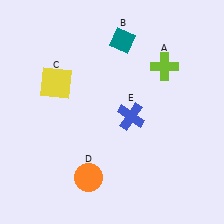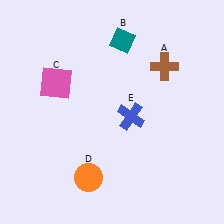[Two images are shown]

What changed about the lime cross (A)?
In Image 1, A is lime. In Image 2, it changed to brown.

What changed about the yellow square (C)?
In Image 1, C is yellow. In Image 2, it changed to pink.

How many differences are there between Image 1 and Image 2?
There are 2 differences between the two images.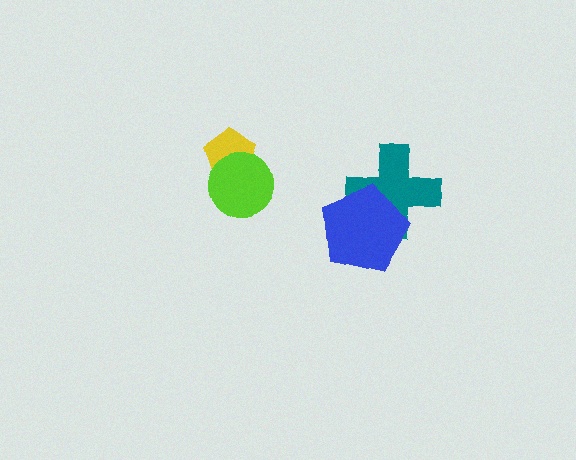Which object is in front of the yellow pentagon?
The lime circle is in front of the yellow pentagon.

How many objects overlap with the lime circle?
1 object overlaps with the lime circle.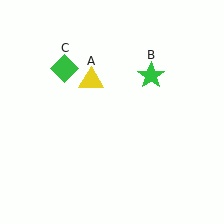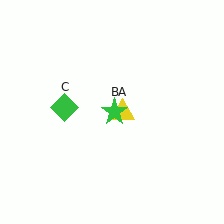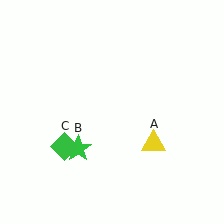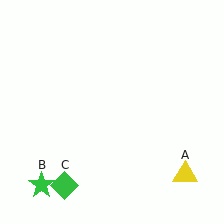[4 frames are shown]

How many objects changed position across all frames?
3 objects changed position: yellow triangle (object A), green star (object B), green diamond (object C).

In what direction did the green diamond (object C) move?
The green diamond (object C) moved down.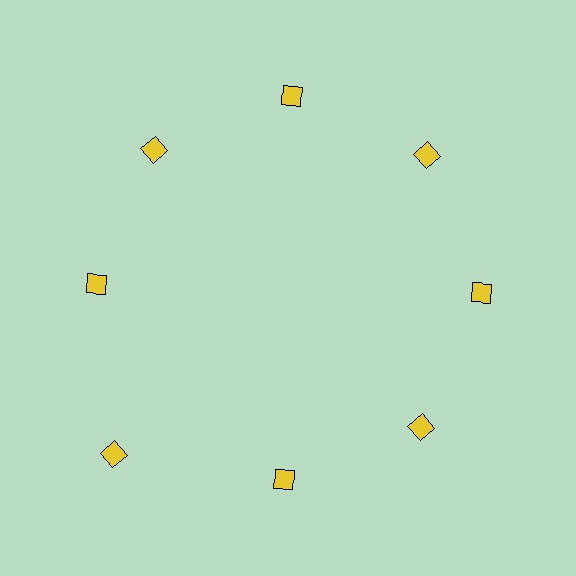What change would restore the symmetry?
The symmetry would be restored by moving it inward, back onto the ring so that all 8 diamonds sit at equal angles and equal distance from the center.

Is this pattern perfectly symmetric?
No. The 8 yellow diamonds are arranged in a ring, but one element near the 8 o'clock position is pushed outward from the center, breaking the 8-fold rotational symmetry.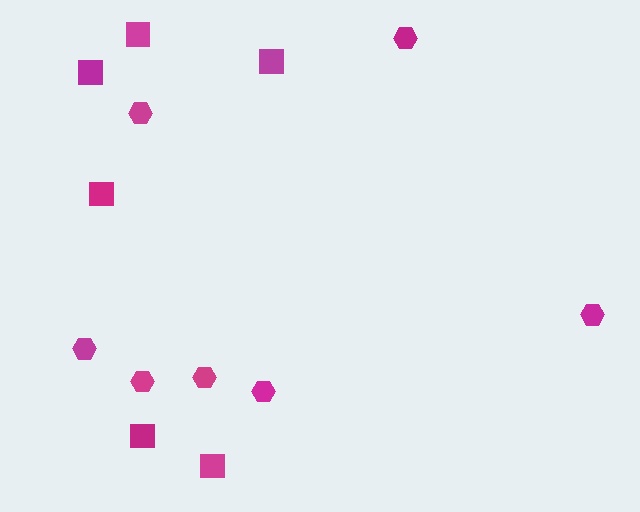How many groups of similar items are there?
There are 2 groups: one group of squares (6) and one group of hexagons (7).